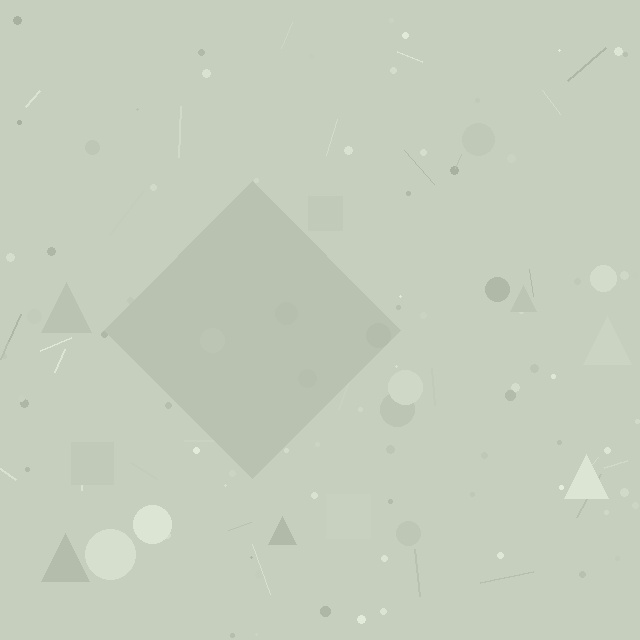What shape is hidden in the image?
A diamond is hidden in the image.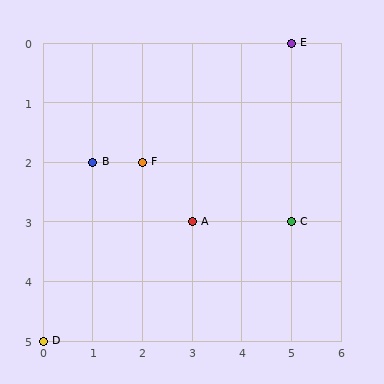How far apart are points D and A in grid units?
Points D and A are 3 columns and 2 rows apart (about 3.6 grid units diagonally).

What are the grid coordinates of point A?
Point A is at grid coordinates (3, 3).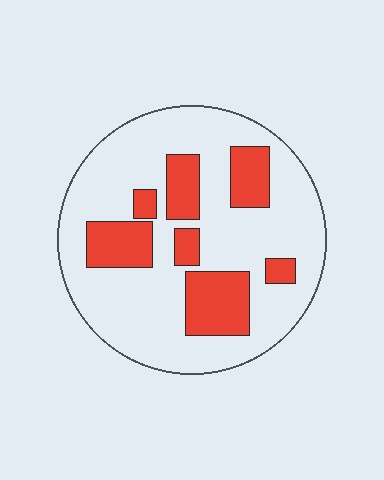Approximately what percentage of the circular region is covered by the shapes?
Approximately 25%.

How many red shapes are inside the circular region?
7.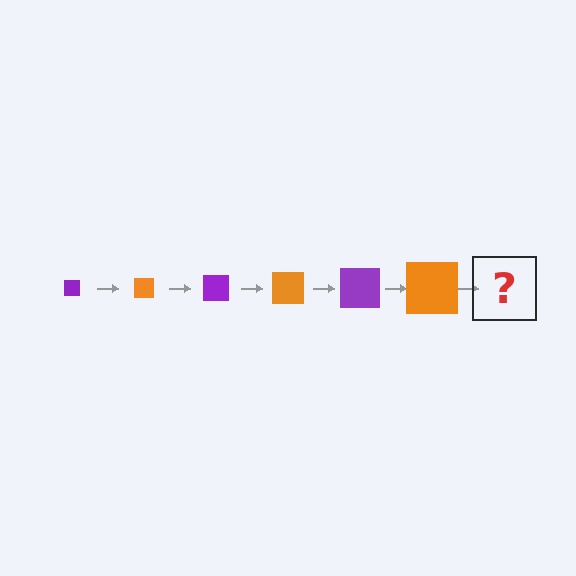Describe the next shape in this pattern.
It should be a purple square, larger than the previous one.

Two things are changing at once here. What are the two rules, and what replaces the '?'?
The two rules are that the square grows larger each step and the color cycles through purple and orange. The '?' should be a purple square, larger than the previous one.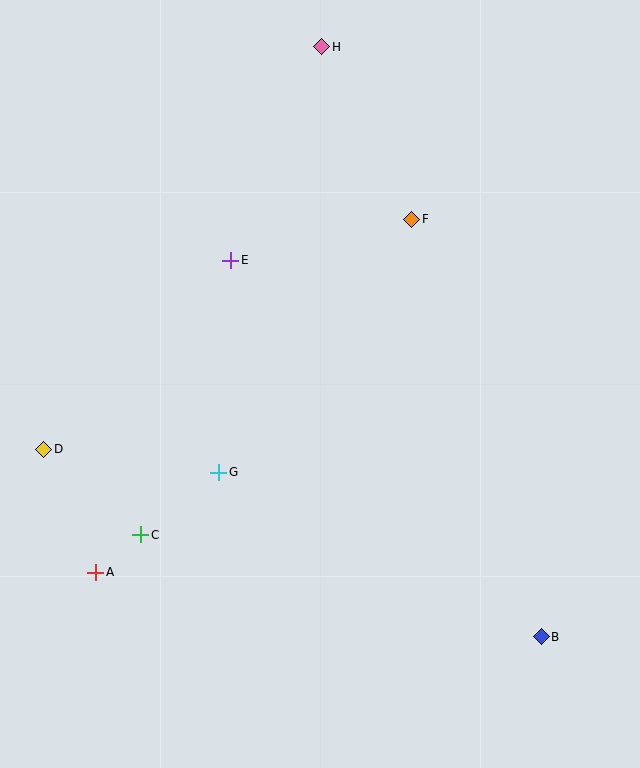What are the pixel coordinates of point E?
Point E is at (230, 260).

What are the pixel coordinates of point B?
Point B is at (541, 637).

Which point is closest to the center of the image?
Point G at (219, 473) is closest to the center.